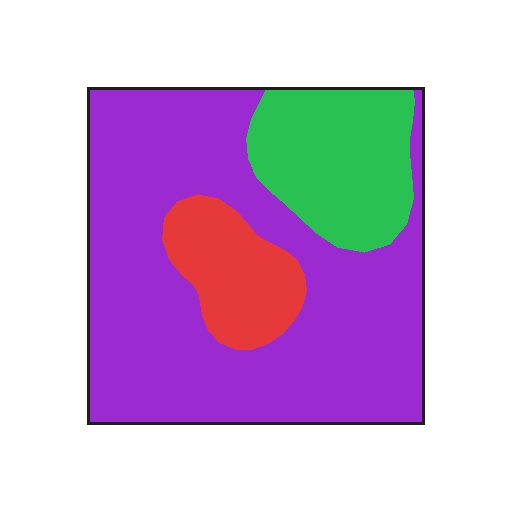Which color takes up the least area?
Red, at roughly 10%.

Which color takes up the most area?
Purple, at roughly 70%.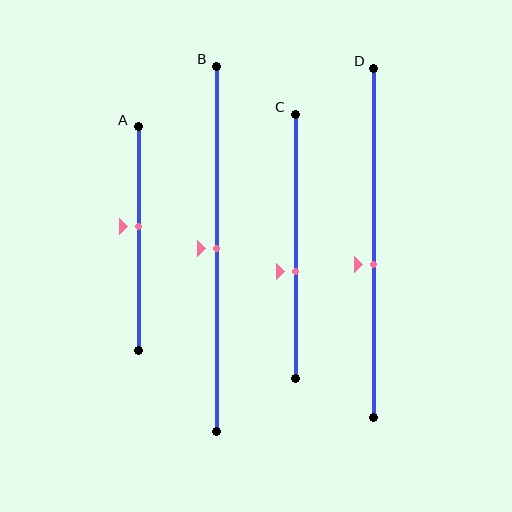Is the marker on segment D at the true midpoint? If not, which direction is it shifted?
No, the marker on segment D is shifted downward by about 6% of the segment length.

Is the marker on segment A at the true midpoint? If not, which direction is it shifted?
No, the marker on segment A is shifted upward by about 5% of the segment length.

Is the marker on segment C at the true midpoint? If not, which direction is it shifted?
No, the marker on segment C is shifted downward by about 10% of the segment length.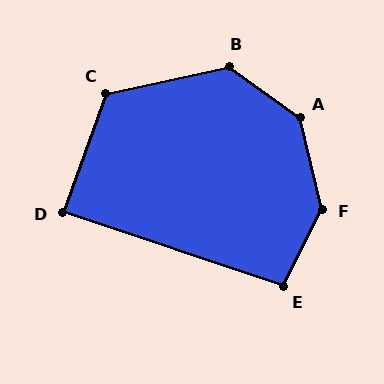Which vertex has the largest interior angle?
F, at approximately 140 degrees.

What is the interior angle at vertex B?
Approximately 132 degrees (obtuse).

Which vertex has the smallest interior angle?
D, at approximately 89 degrees.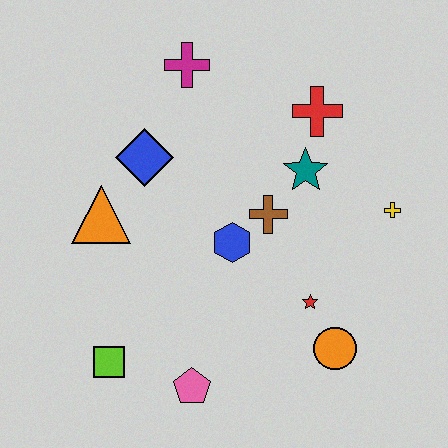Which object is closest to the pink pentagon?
The lime square is closest to the pink pentagon.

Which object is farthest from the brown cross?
The lime square is farthest from the brown cross.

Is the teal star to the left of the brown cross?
No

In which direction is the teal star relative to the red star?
The teal star is above the red star.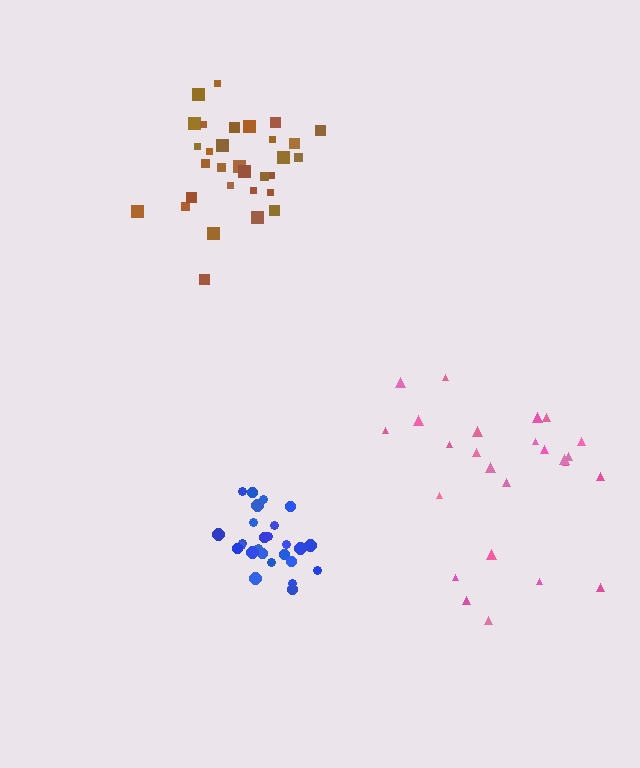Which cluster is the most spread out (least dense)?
Pink.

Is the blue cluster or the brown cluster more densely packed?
Blue.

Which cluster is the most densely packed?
Blue.